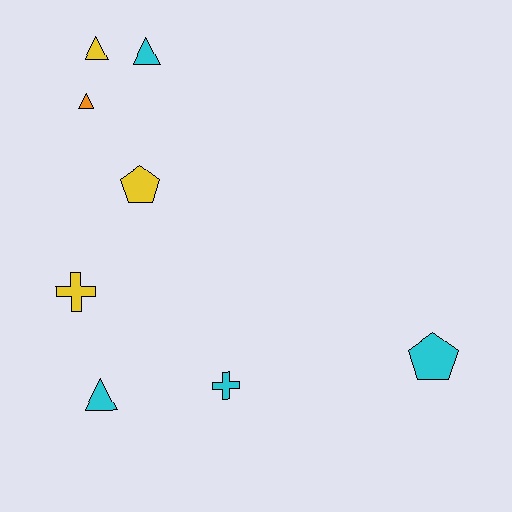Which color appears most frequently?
Cyan, with 4 objects.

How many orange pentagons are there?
There are no orange pentagons.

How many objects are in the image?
There are 8 objects.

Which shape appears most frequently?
Triangle, with 4 objects.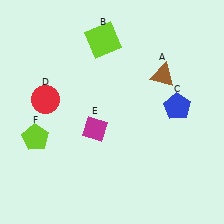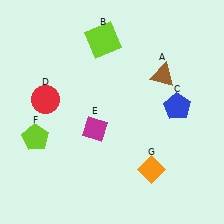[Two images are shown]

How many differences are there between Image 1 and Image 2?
There is 1 difference between the two images.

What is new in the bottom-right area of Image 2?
An orange diamond (G) was added in the bottom-right area of Image 2.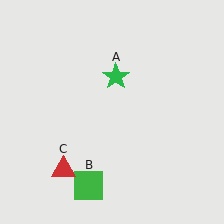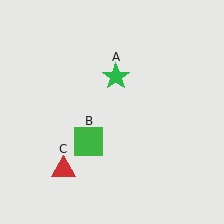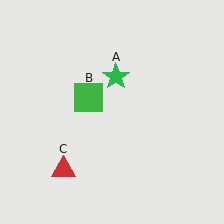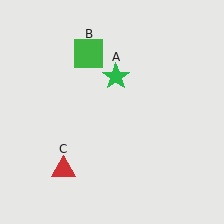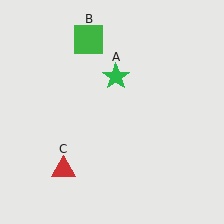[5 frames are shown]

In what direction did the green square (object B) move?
The green square (object B) moved up.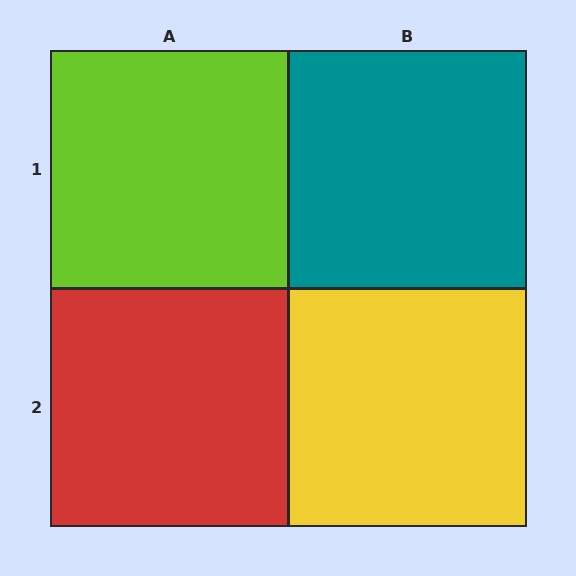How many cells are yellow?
1 cell is yellow.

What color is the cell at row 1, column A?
Lime.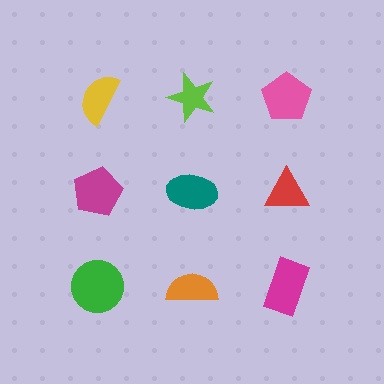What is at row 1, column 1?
A yellow semicircle.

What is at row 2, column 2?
A teal ellipse.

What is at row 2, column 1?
A magenta pentagon.